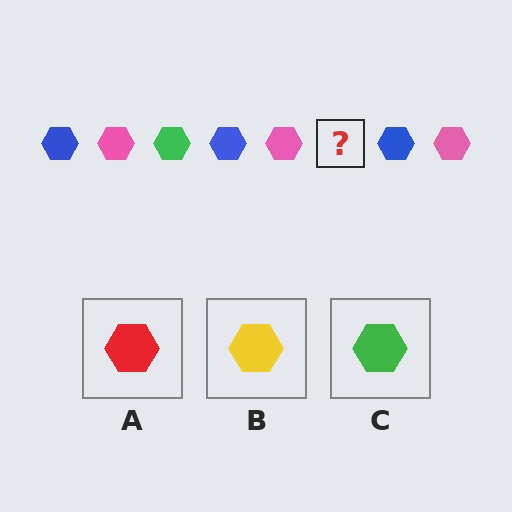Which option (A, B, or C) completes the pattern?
C.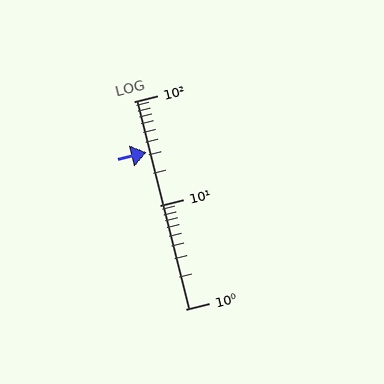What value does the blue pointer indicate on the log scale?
The pointer indicates approximately 32.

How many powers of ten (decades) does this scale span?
The scale spans 2 decades, from 1 to 100.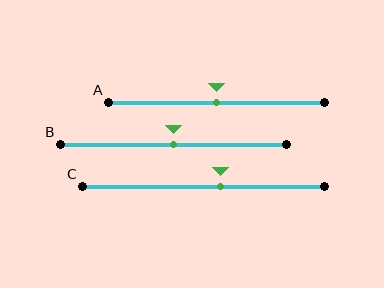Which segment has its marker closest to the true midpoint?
Segment A has its marker closest to the true midpoint.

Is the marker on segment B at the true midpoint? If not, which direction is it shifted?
Yes, the marker on segment B is at the true midpoint.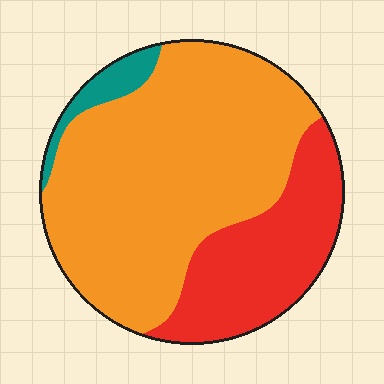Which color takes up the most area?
Orange, at roughly 65%.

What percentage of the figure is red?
Red takes up about one quarter (1/4) of the figure.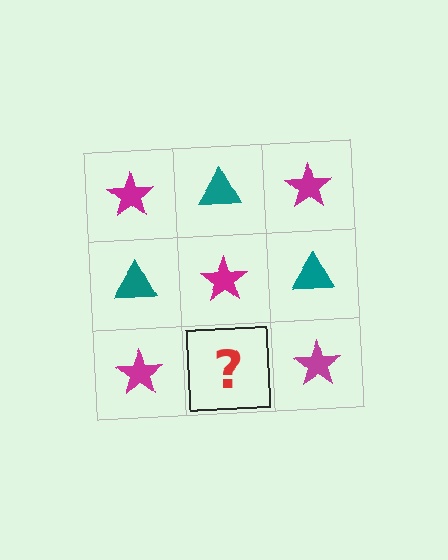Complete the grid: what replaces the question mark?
The question mark should be replaced with a teal triangle.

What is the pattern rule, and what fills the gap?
The rule is that it alternates magenta star and teal triangle in a checkerboard pattern. The gap should be filled with a teal triangle.